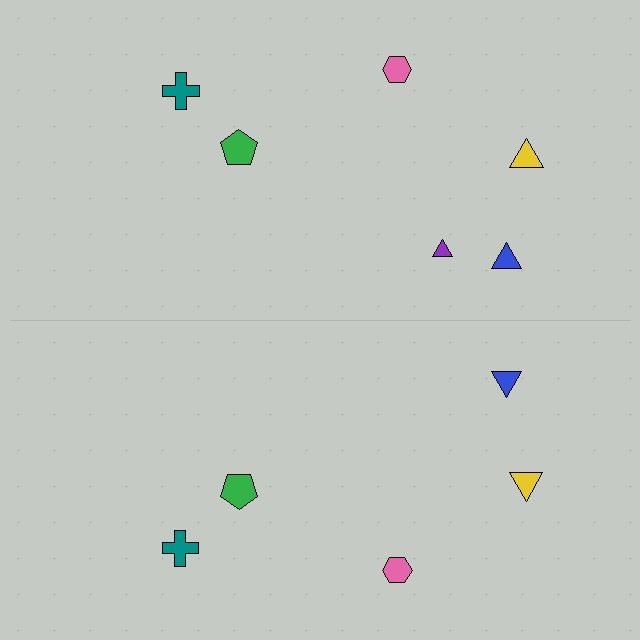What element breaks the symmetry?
A purple triangle is missing from the bottom side.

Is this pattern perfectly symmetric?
No, the pattern is not perfectly symmetric. A purple triangle is missing from the bottom side.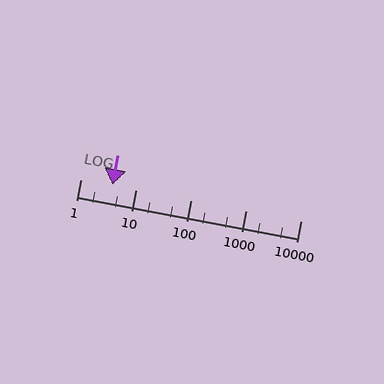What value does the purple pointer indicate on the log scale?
The pointer indicates approximately 3.8.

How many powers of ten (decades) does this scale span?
The scale spans 4 decades, from 1 to 10000.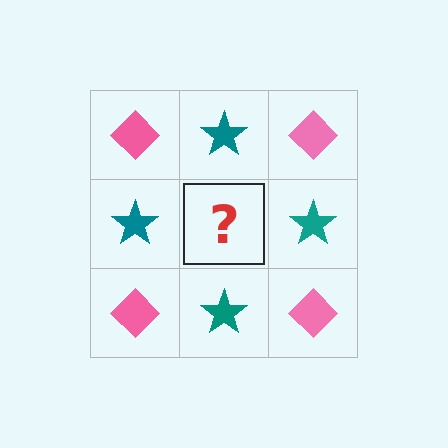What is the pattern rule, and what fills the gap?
The rule is that it alternates pink diamond and teal star in a checkerboard pattern. The gap should be filled with a pink diamond.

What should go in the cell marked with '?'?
The missing cell should contain a pink diamond.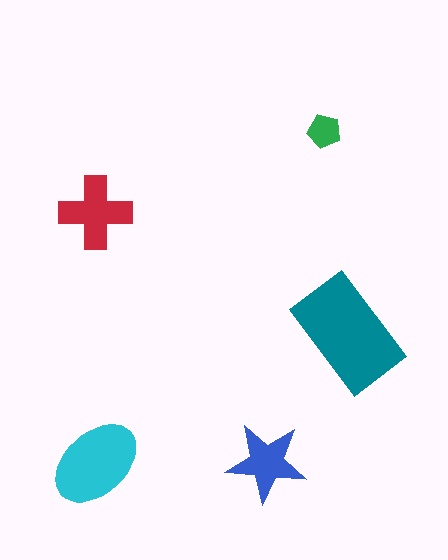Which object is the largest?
The teal rectangle.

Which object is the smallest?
The green pentagon.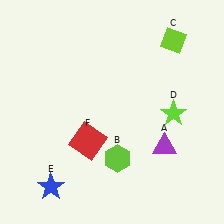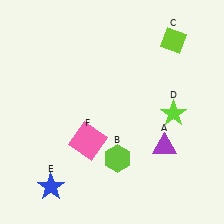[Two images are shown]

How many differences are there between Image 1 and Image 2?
There is 1 difference between the two images.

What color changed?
The square (F) changed from red in Image 1 to pink in Image 2.